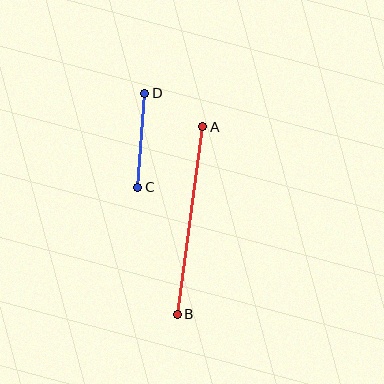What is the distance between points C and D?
The distance is approximately 94 pixels.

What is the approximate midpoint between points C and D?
The midpoint is at approximately (141, 140) pixels.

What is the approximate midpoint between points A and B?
The midpoint is at approximately (190, 221) pixels.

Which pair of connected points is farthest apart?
Points A and B are farthest apart.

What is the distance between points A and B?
The distance is approximately 189 pixels.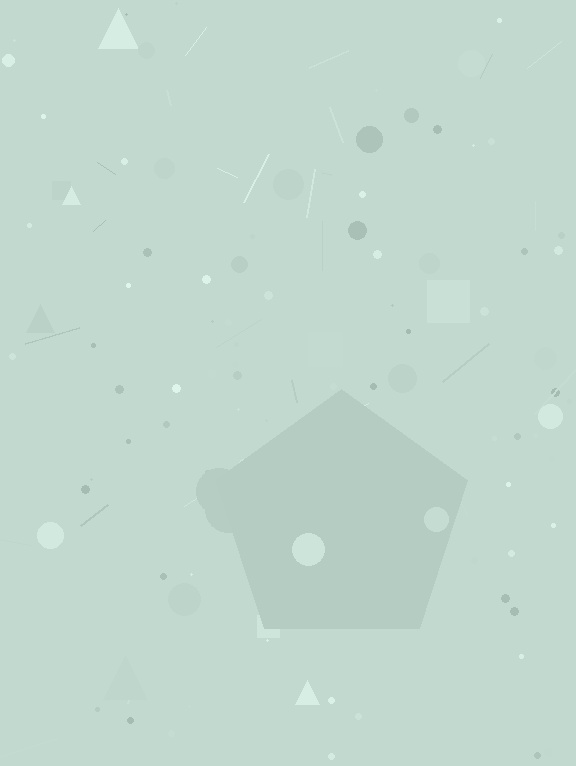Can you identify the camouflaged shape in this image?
The camouflaged shape is a pentagon.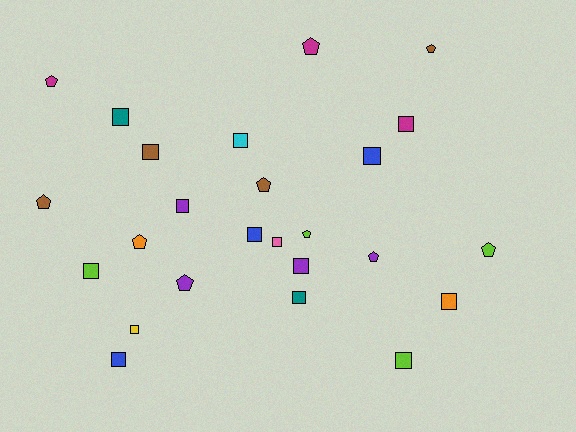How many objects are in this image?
There are 25 objects.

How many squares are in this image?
There are 15 squares.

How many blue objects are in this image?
There are 3 blue objects.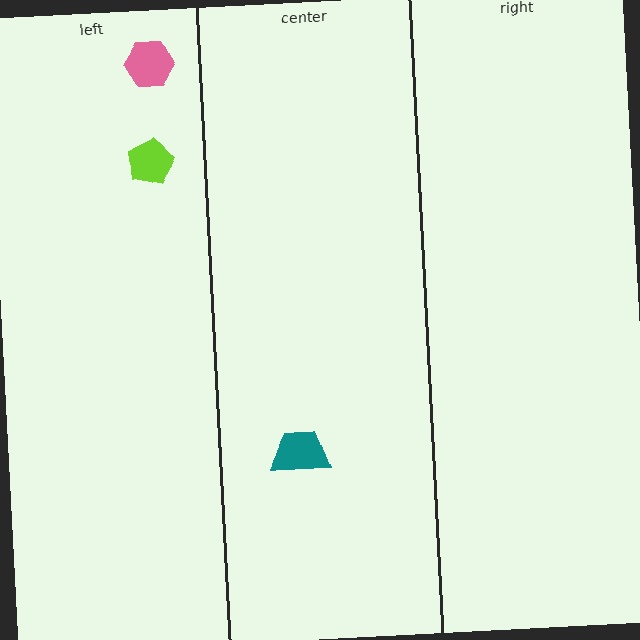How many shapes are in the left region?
2.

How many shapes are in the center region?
1.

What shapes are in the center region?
The teal trapezoid.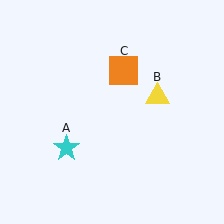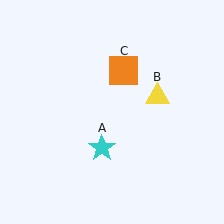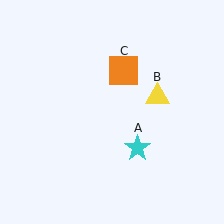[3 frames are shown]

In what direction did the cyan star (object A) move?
The cyan star (object A) moved right.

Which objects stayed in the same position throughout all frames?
Yellow triangle (object B) and orange square (object C) remained stationary.